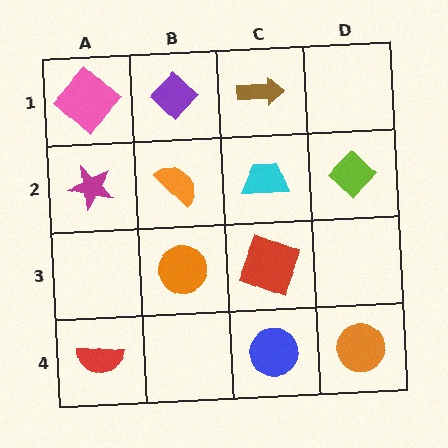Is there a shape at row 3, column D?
No, that cell is empty.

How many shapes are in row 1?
3 shapes.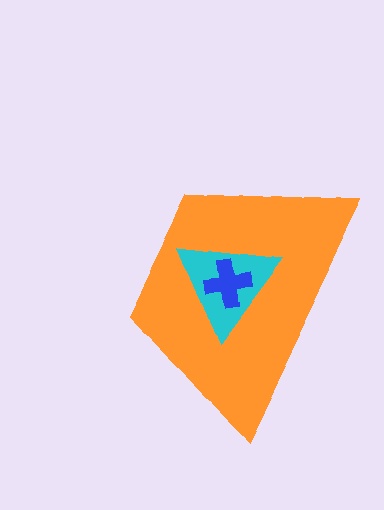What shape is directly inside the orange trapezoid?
The cyan triangle.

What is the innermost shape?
The blue cross.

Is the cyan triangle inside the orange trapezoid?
Yes.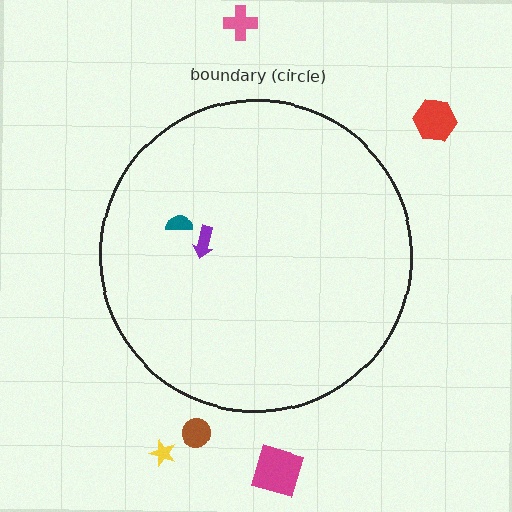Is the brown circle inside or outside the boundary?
Outside.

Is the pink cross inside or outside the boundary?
Outside.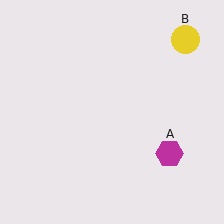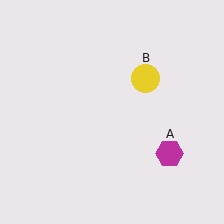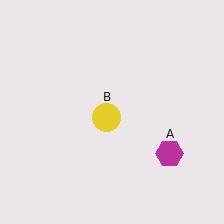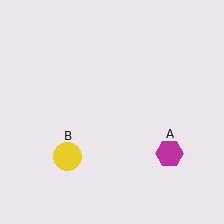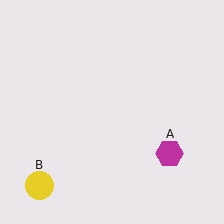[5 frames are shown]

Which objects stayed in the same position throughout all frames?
Magenta hexagon (object A) remained stationary.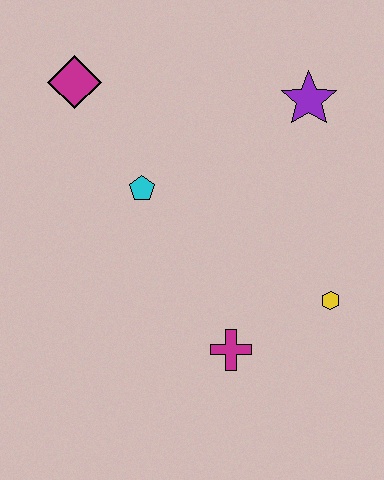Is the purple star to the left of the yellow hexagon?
Yes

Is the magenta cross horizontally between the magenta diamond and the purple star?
Yes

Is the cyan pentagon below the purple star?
Yes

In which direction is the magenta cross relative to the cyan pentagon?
The magenta cross is below the cyan pentagon.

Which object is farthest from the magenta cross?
The magenta diamond is farthest from the magenta cross.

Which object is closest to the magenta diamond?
The cyan pentagon is closest to the magenta diamond.